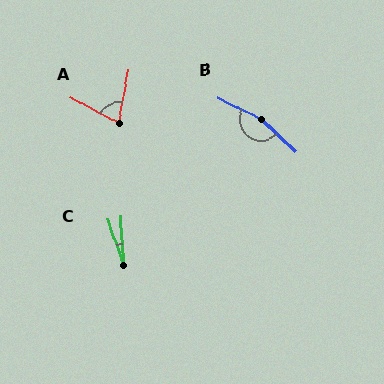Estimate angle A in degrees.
Approximately 72 degrees.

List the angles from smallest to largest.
C (16°), A (72°), B (163°).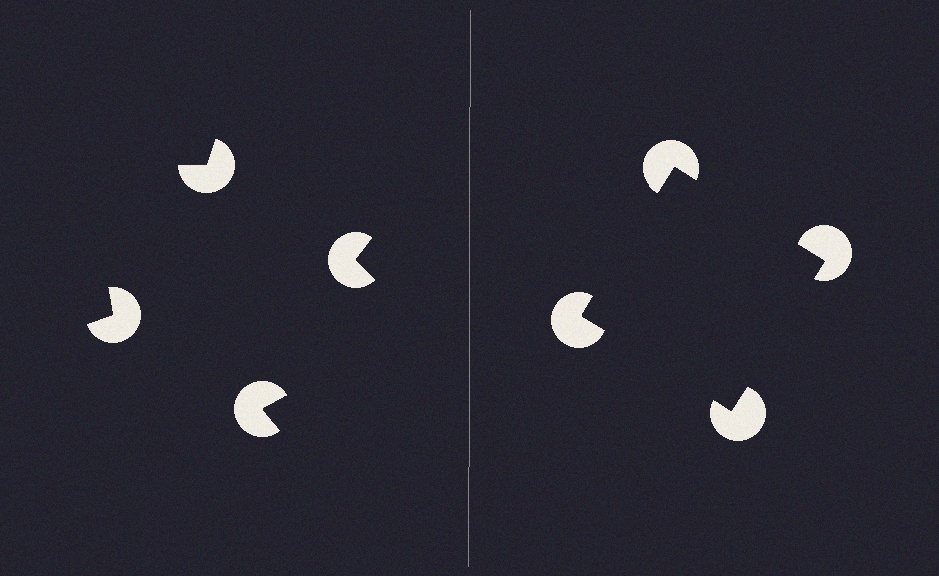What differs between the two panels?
The pac-man discs are positioned identically on both sides; only the wedge orientations differ. On the right they align to a square; on the left they are misaligned.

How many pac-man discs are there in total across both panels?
8 — 4 on each side.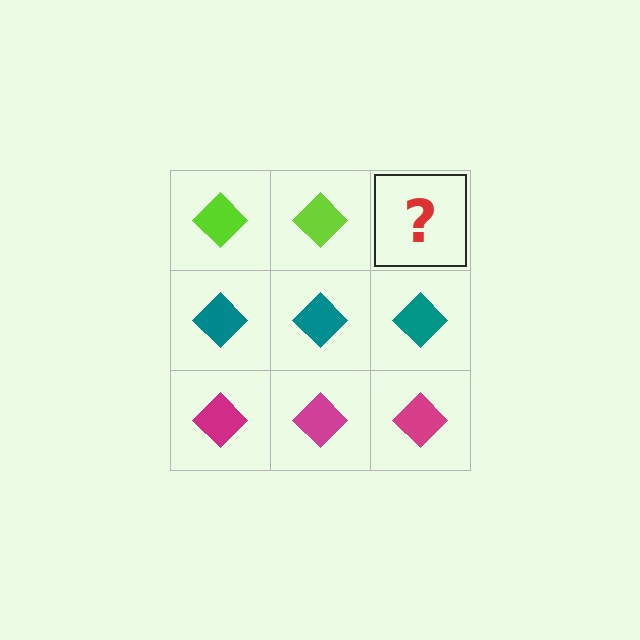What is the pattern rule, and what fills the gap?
The rule is that each row has a consistent color. The gap should be filled with a lime diamond.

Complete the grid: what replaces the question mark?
The question mark should be replaced with a lime diamond.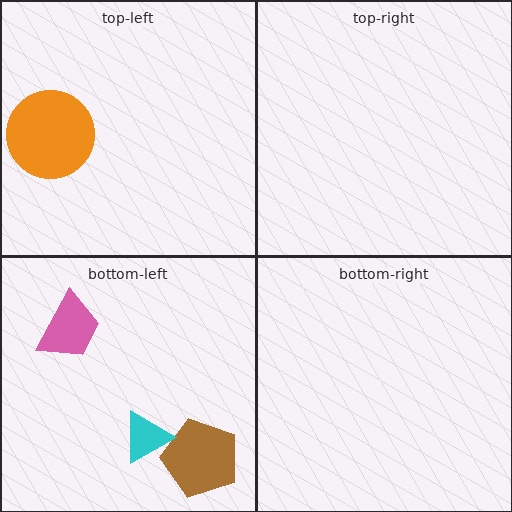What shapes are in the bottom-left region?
The pink trapezoid, the brown pentagon, the cyan triangle.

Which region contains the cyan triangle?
The bottom-left region.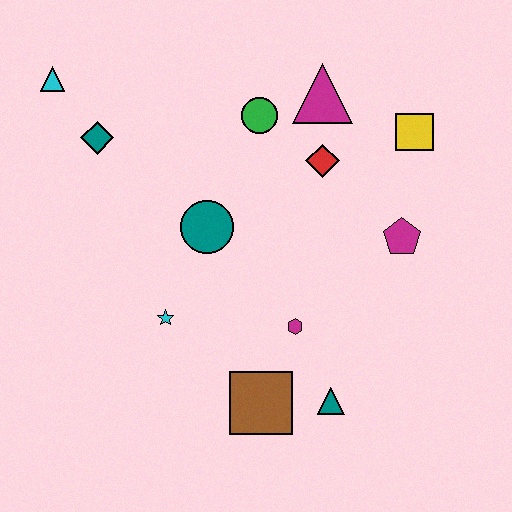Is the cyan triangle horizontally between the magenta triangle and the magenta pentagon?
No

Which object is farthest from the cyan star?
The yellow square is farthest from the cyan star.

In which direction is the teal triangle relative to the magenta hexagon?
The teal triangle is below the magenta hexagon.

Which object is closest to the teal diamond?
The cyan triangle is closest to the teal diamond.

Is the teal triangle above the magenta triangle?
No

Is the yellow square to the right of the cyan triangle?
Yes